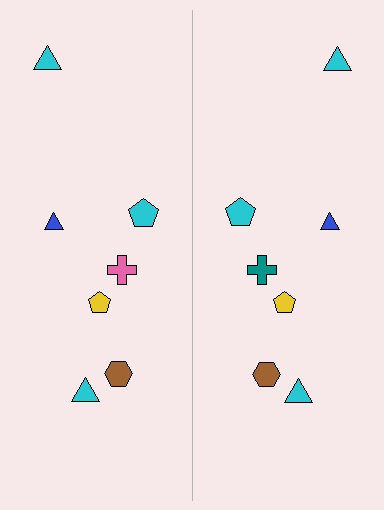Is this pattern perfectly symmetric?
No, the pattern is not perfectly symmetric. The teal cross on the right side breaks the symmetry — its mirror counterpart is pink.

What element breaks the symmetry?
The teal cross on the right side breaks the symmetry — its mirror counterpart is pink.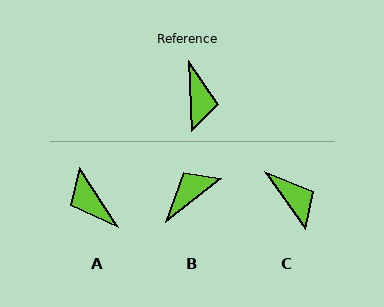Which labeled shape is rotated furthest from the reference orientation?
A, about 149 degrees away.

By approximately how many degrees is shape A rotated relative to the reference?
Approximately 149 degrees clockwise.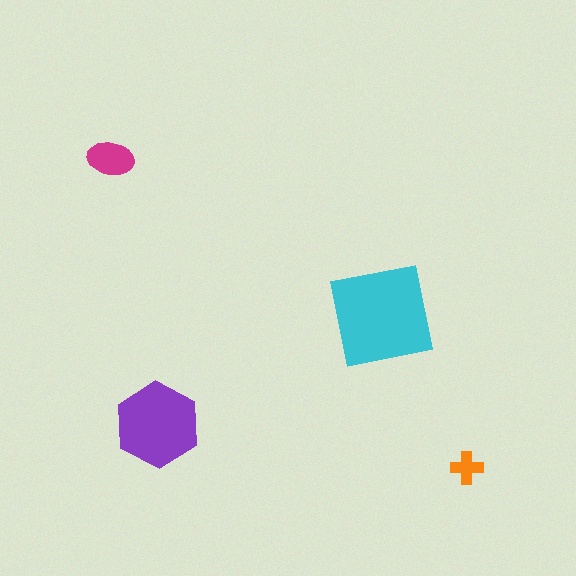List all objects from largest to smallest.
The cyan square, the purple hexagon, the magenta ellipse, the orange cross.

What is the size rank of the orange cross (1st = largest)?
4th.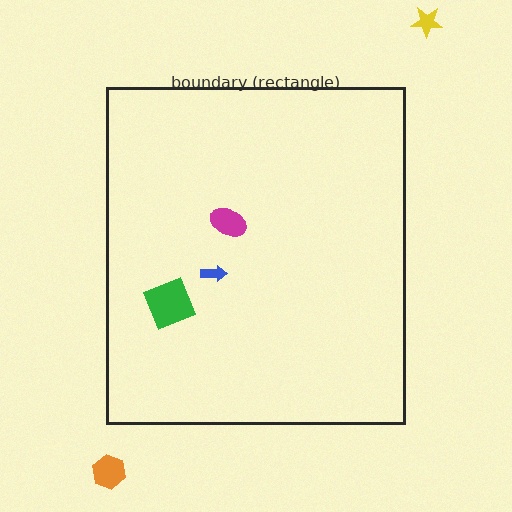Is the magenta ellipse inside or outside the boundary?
Inside.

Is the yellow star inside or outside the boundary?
Outside.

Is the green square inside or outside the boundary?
Inside.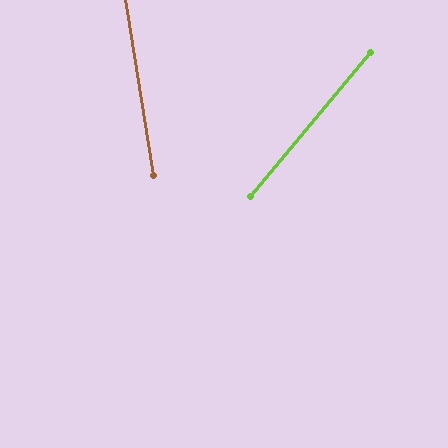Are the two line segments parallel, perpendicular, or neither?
Neither parallel nor perpendicular — they differ by about 49°.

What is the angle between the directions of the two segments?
Approximately 49 degrees.